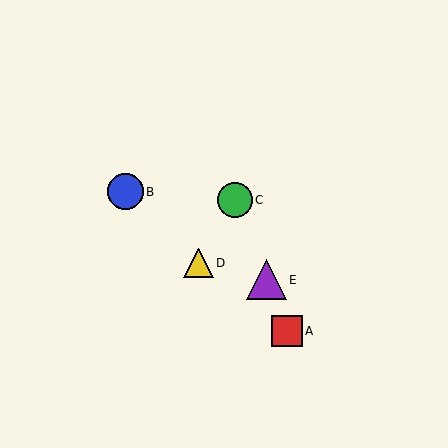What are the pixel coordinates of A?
Object A is at (287, 331).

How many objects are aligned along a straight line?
3 objects (A, C, E) are aligned along a straight line.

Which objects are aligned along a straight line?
Objects A, C, E are aligned along a straight line.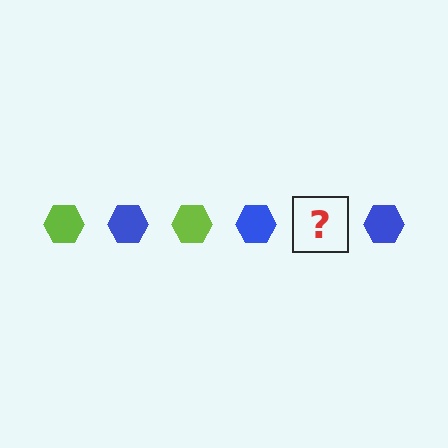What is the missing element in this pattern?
The missing element is a lime hexagon.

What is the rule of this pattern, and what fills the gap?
The rule is that the pattern cycles through lime, blue hexagons. The gap should be filled with a lime hexagon.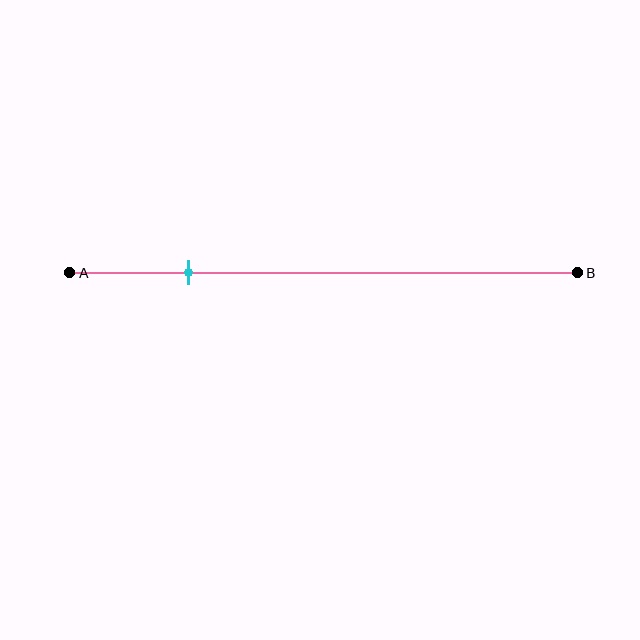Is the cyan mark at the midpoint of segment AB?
No, the mark is at about 25% from A, not at the 50% midpoint.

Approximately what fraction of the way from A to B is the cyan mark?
The cyan mark is approximately 25% of the way from A to B.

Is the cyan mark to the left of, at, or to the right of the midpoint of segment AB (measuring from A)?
The cyan mark is to the left of the midpoint of segment AB.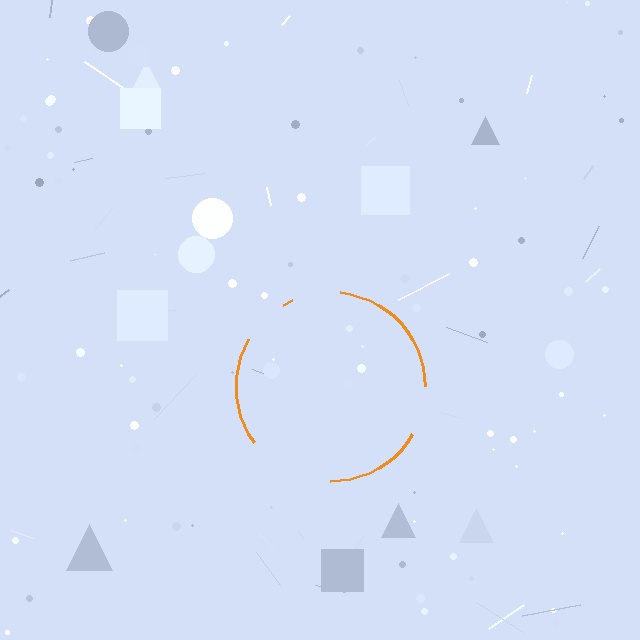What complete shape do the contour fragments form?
The contour fragments form a circle.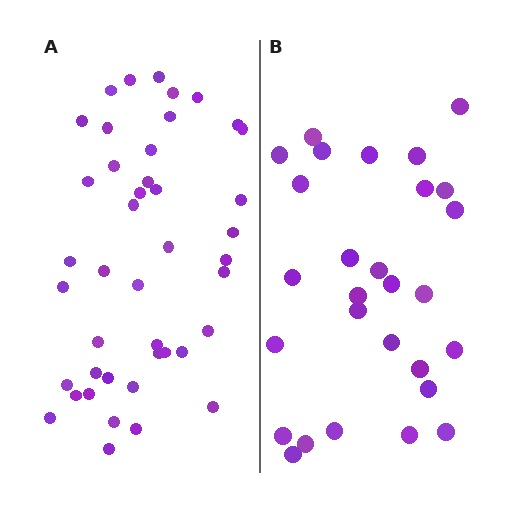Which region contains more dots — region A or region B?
Region A (the left region) has more dots.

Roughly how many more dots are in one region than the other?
Region A has approximately 15 more dots than region B.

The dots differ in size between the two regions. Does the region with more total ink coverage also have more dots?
No. Region B has more total ink coverage because its dots are larger, but region A actually contains more individual dots. Total area can be misleading — the number of items is what matters here.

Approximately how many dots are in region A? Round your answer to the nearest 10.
About 40 dots. (The exact count is 43, which rounds to 40.)